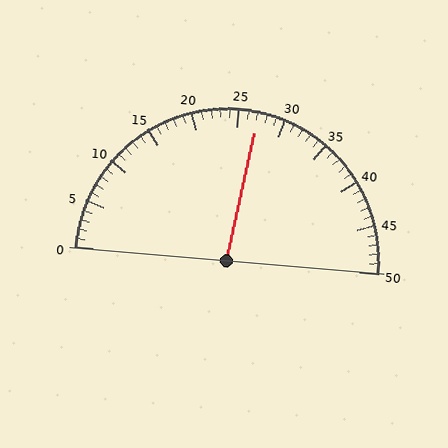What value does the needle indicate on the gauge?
The needle indicates approximately 27.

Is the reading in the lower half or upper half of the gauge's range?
The reading is in the upper half of the range (0 to 50).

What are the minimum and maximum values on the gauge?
The gauge ranges from 0 to 50.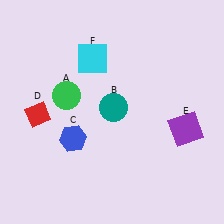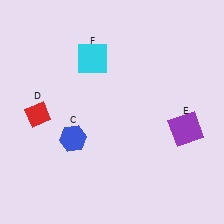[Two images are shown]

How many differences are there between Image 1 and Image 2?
There are 2 differences between the two images.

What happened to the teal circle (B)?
The teal circle (B) was removed in Image 2. It was in the top-right area of Image 1.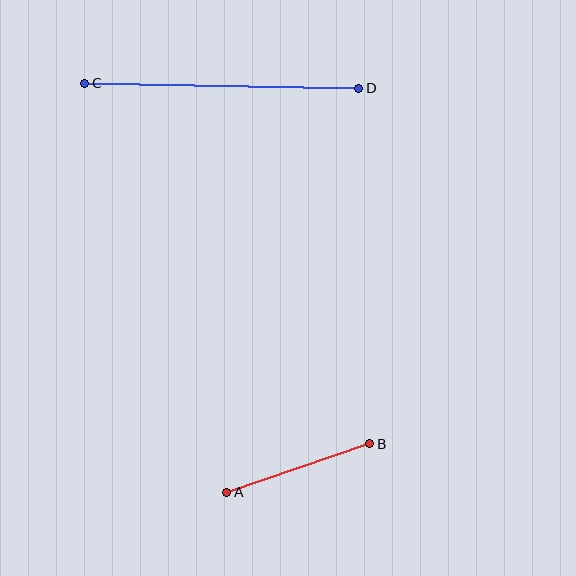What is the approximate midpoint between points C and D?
The midpoint is at approximately (222, 86) pixels.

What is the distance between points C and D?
The distance is approximately 274 pixels.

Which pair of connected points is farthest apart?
Points C and D are farthest apart.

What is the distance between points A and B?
The distance is approximately 151 pixels.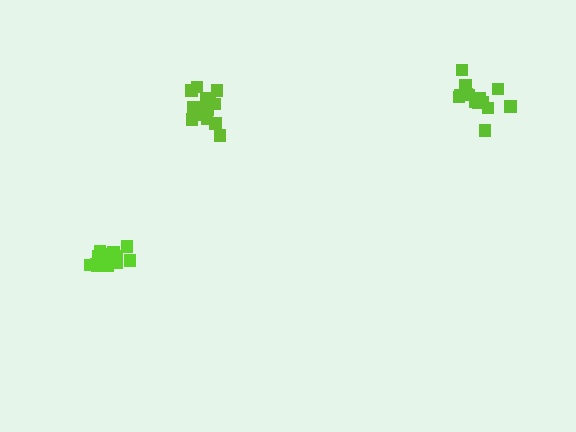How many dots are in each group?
Group 1: 17 dots, Group 2: 15 dots, Group 3: 14 dots (46 total).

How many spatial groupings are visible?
There are 3 spatial groupings.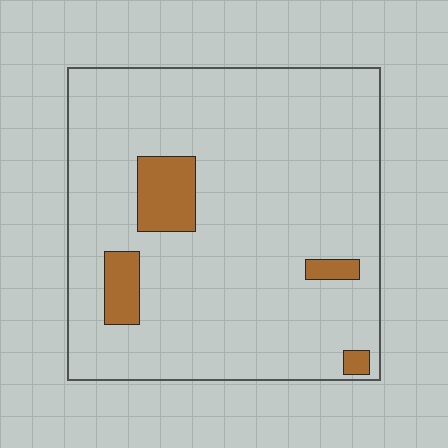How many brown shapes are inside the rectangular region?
4.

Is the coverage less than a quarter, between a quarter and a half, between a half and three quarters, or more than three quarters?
Less than a quarter.